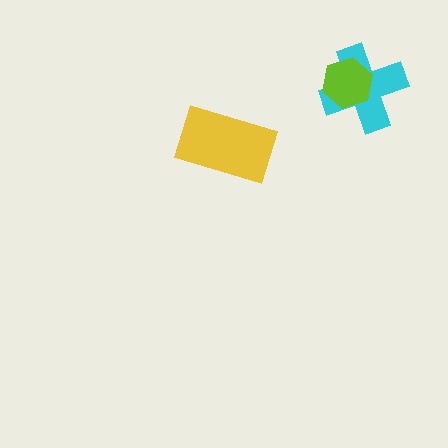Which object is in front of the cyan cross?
The lime hexagon is in front of the cyan cross.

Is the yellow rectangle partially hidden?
No, no other shape covers it.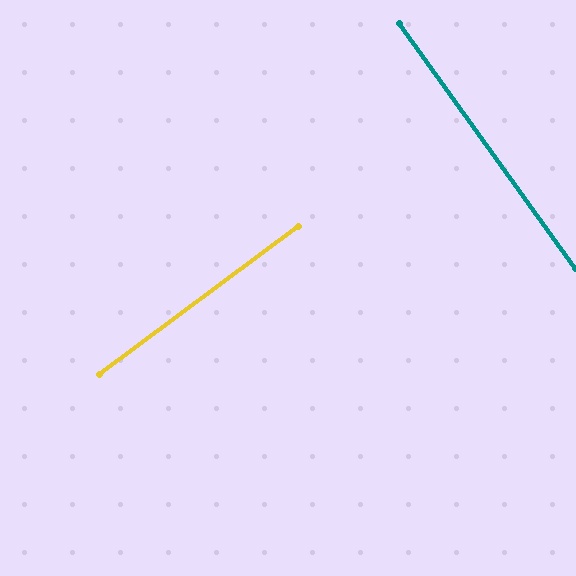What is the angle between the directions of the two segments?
Approximately 89 degrees.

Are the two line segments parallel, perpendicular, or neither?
Perpendicular — they meet at approximately 89°.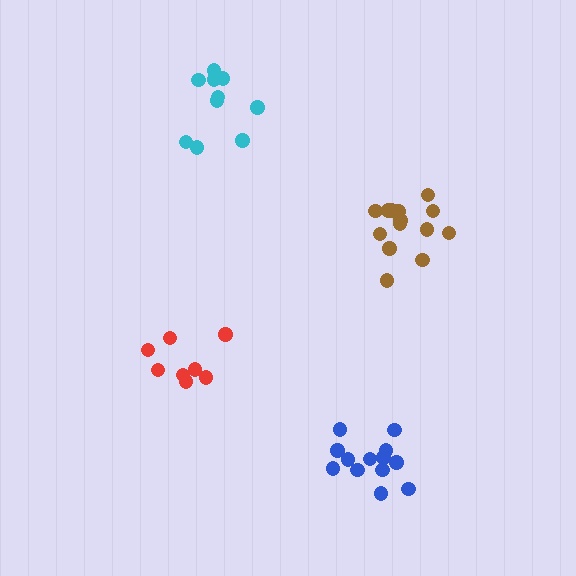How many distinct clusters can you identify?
There are 4 distinct clusters.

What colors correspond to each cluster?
The clusters are colored: red, blue, brown, cyan.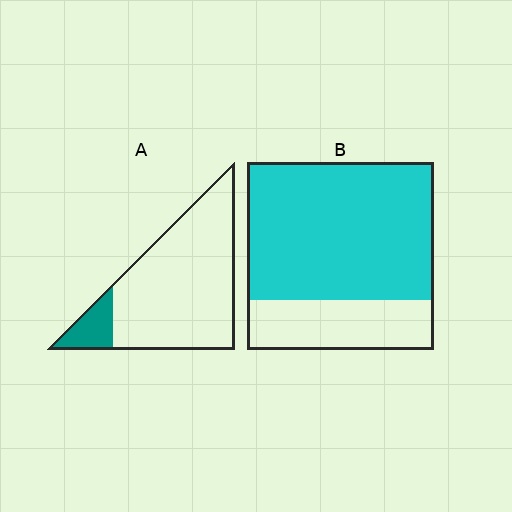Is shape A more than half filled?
No.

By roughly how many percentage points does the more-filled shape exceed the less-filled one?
By roughly 60 percentage points (B over A).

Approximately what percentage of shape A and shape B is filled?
A is approximately 10% and B is approximately 75%.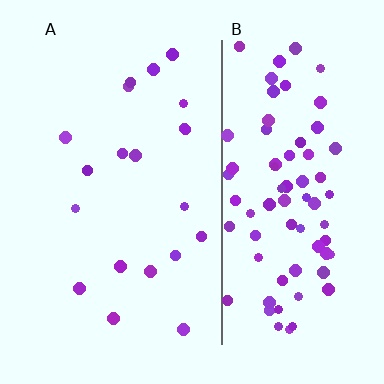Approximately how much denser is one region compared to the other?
Approximately 4.0× — region B over region A.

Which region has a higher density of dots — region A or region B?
B (the right).